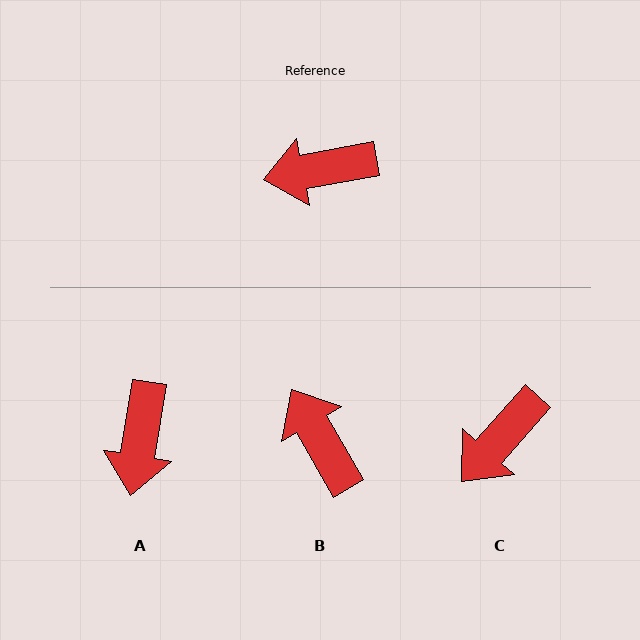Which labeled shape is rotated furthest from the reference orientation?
B, about 71 degrees away.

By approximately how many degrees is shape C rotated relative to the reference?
Approximately 38 degrees counter-clockwise.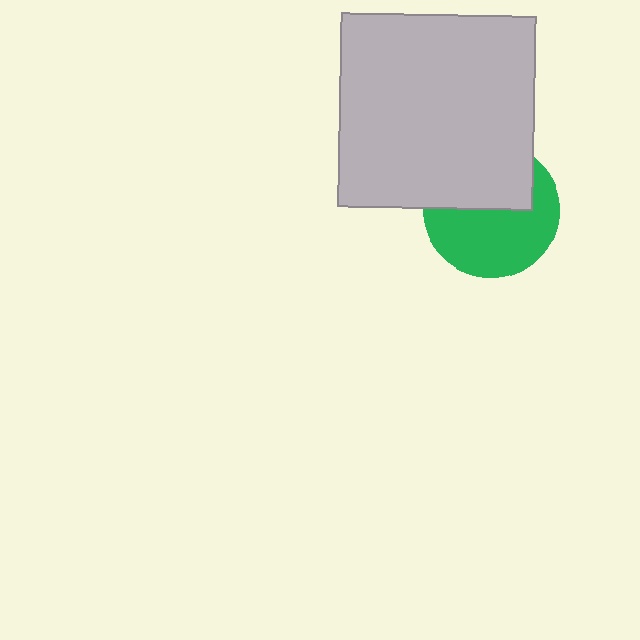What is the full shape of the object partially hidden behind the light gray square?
The partially hidden object is a green circle.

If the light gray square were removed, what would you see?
You would see the complete green circle.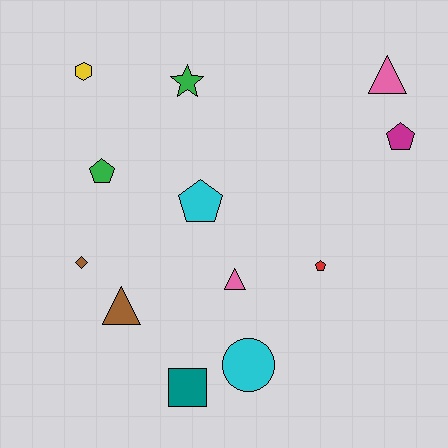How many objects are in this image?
There are 12 objects.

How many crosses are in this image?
There are no crosses.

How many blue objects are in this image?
There are no blue objects.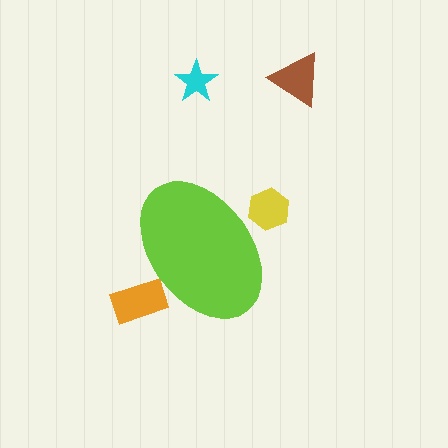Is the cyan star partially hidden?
No, the cyan star is fully visible.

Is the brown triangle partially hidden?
No, the brown triangle is fully visible.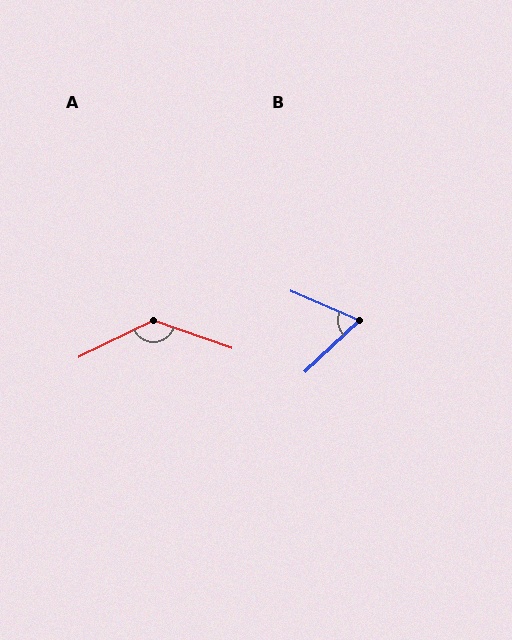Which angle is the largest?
A, at approximately 134 degrees.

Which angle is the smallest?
B, at approximately 66 degrees.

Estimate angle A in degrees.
Approximately 134 degrees.